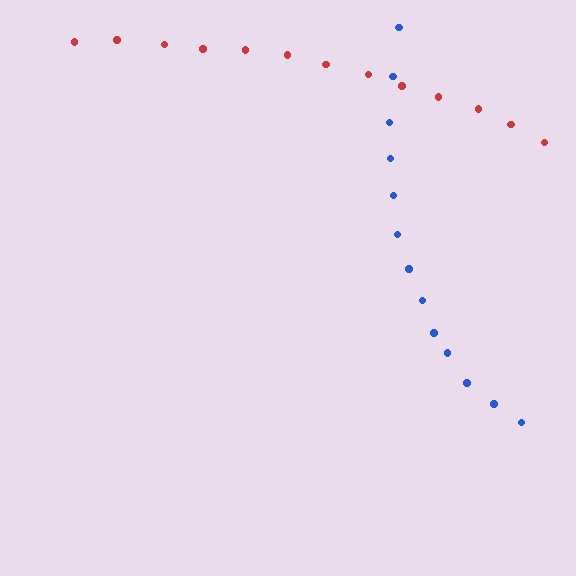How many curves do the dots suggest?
There are 2 distinct paths.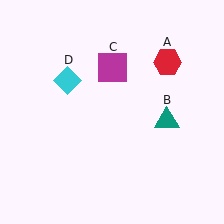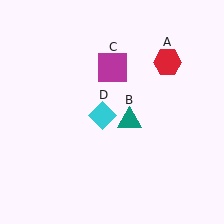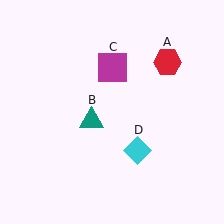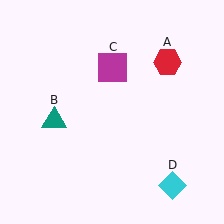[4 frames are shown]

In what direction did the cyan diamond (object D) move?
The cyan diamond (object D) moved down and to the right.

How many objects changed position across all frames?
2 objects changed position: teal triangle (object B), cyan diamond (object D).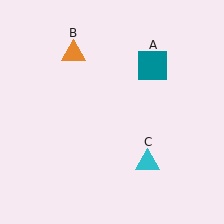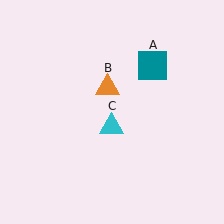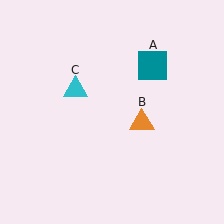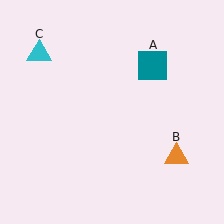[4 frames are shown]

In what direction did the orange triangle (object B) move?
The orange triangle (object B) moved down and to the right.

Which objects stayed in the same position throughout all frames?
Teal square (object A) remained stationary.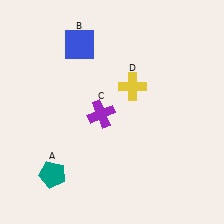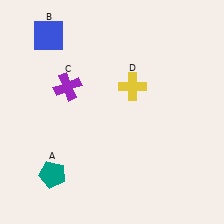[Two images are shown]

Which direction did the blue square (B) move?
The blue square (B) moved left.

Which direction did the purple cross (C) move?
The purple cross (C) moved left.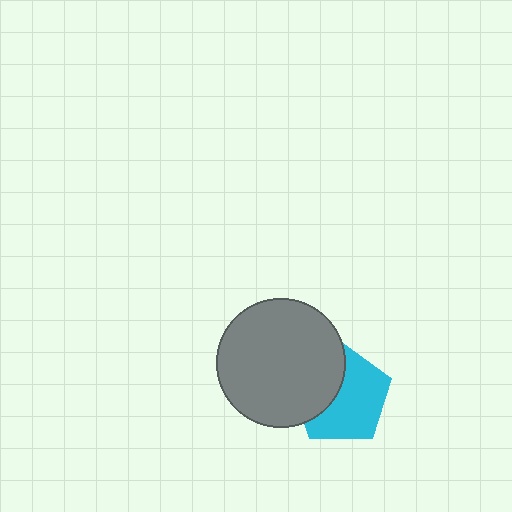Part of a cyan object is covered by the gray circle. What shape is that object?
It is a pentagon.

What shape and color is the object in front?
The object in front is a gray circle.